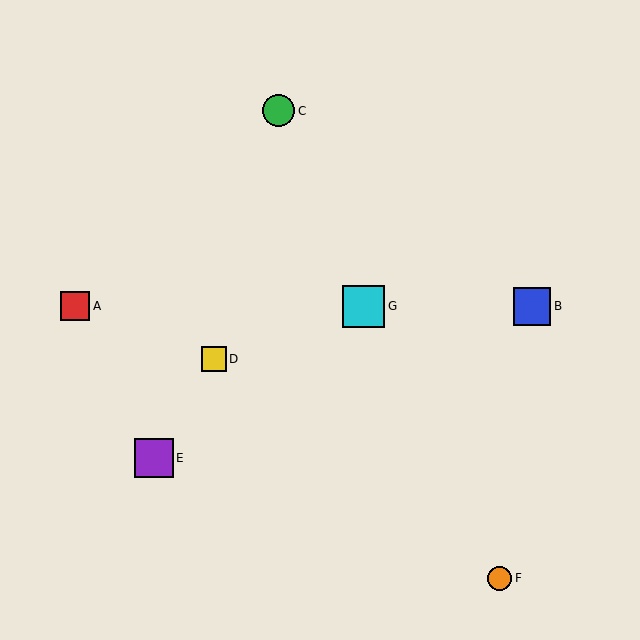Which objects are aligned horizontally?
Objects A, B, G are aligned horizontally.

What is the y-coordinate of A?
Object A is at y≈306.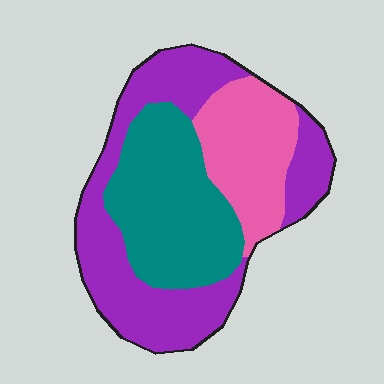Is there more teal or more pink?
Teal.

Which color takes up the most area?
Purple, at roughly 45%.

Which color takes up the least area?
Pink, at roughly 25%.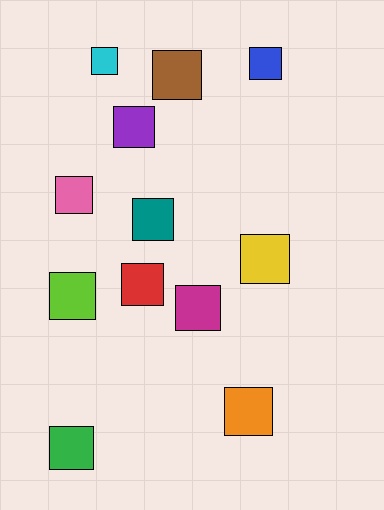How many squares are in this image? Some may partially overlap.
There are 12 squares.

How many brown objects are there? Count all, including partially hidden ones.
There is 1 brown object.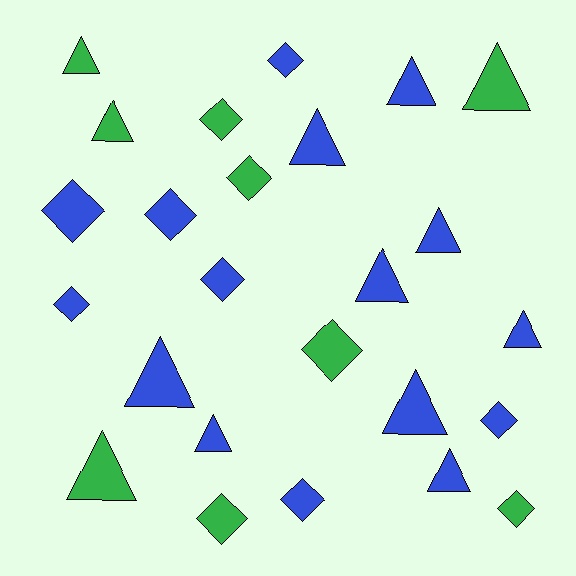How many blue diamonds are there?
There are 7 blue diamonds.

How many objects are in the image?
There are 25 objects.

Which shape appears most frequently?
Triangle, with 13 objects.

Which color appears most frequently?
Blue, with 16 objects.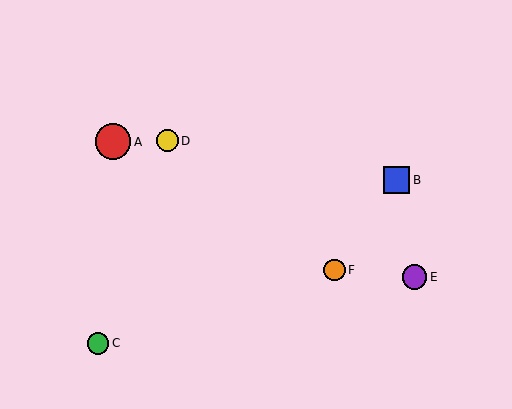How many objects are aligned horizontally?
2 objects (A, D) are aligned horizontally.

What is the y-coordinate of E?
Object E is at y≈277.